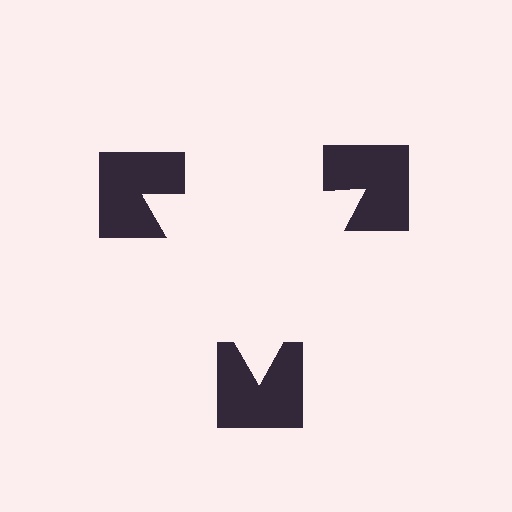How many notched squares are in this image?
There are 3 — one at each vertex of the illusory triangle.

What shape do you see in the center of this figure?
An illusory triangle — its edges are inferred from the aligned wedge cuts in the notched squares, not physically drawn.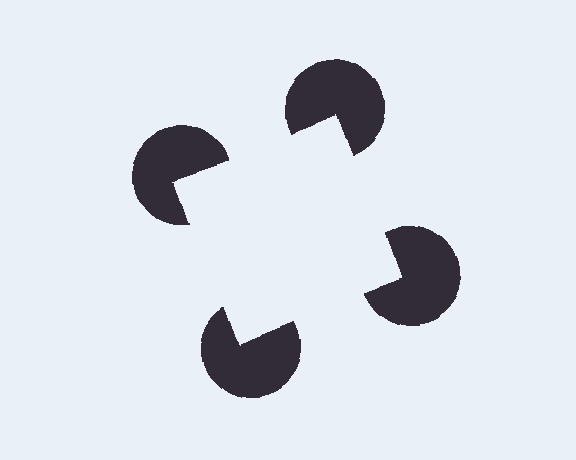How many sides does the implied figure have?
4 sides.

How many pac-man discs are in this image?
There are 4 — one at each vertex of the illusory square.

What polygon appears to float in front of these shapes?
An illusory square — its edges are inferred from the aligned wedge cuts in the pac-man discs, not physically drawn.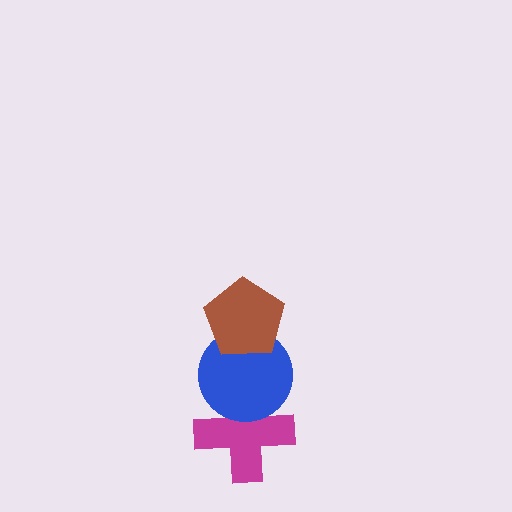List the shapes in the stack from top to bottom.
From top to bottom: the brown pentagon, the blue circle, the magenta cross.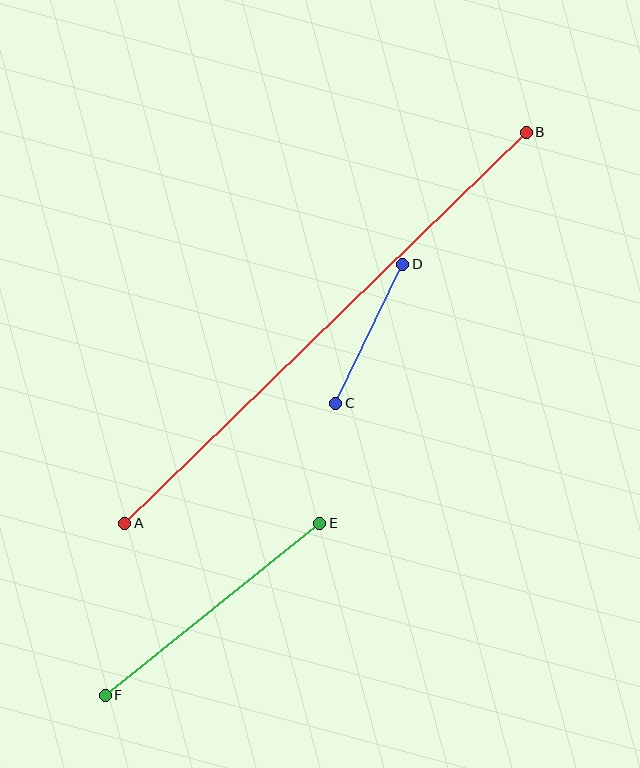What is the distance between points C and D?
The distance is approximately 155 pixels.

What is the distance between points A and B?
The distance is approximately 561 pixels.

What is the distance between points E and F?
The distance is approximately 275 pixels.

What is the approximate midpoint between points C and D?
The midpoint is at approximately (369, 334) pixels.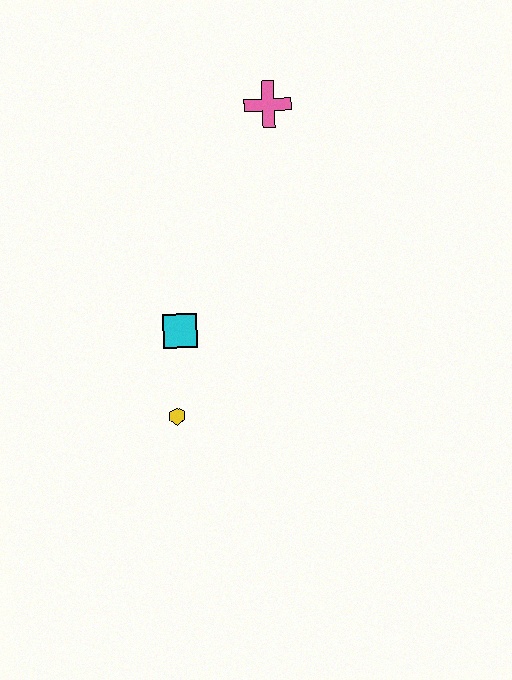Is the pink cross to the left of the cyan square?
No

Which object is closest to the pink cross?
The cyan square is closest to the pink cross.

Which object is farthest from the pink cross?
The yellow hexagon is farthest from the pink cross.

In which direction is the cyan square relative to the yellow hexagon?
The cyan square is above the yellow hexagon.